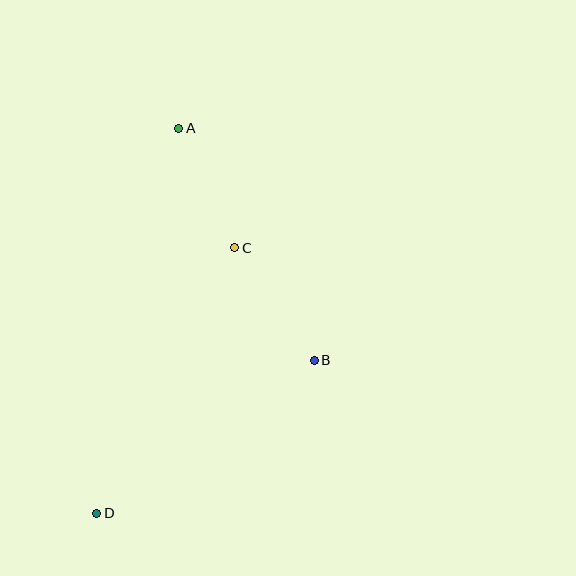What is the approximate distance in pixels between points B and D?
The distance between B and D is approximately 266 pixels.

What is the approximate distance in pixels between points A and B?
The distance between A and B is approximately 269 pixels.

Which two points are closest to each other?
Points A and C are closest to each other.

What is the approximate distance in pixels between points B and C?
The distance between B and C is approximately 138 pixels.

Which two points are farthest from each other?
Points A and D are farthest from each other.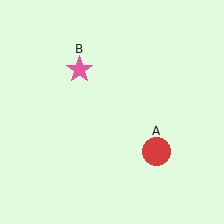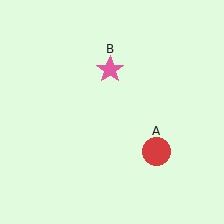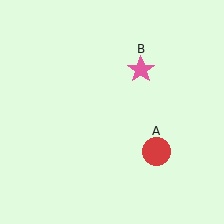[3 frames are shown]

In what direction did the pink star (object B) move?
The pink star (object B) moved right.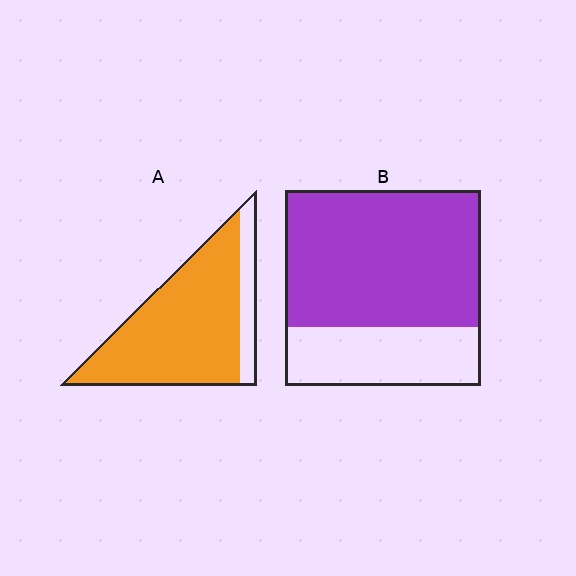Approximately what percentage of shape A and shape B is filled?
A is approximately 85% and B is approximately 70%.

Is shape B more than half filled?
Yes.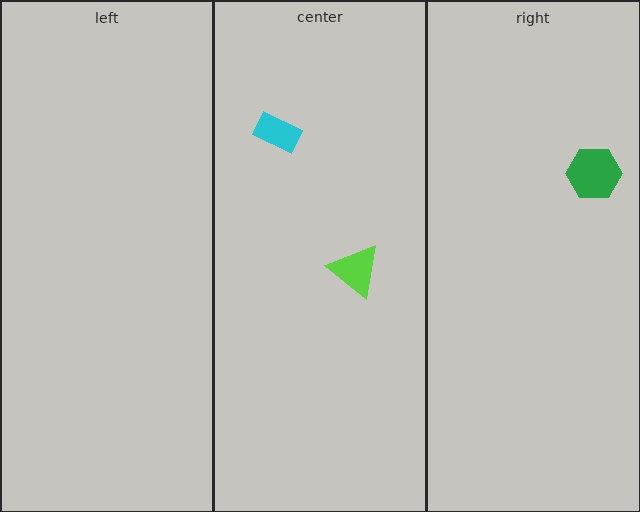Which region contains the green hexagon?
The right region.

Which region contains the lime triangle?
The center region.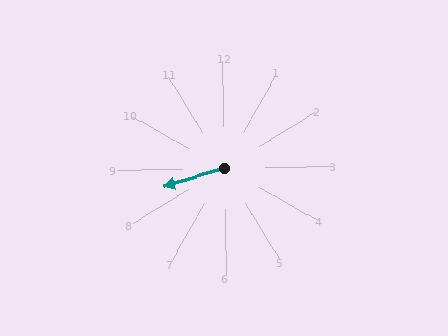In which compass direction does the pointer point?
West.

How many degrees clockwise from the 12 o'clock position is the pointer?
Approximately 254 degrees.